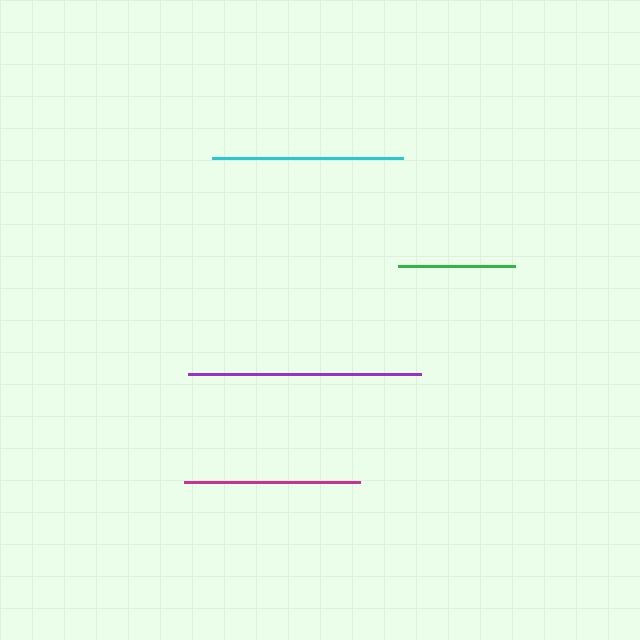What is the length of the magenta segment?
The magenta segment is approximately 176 pixels long.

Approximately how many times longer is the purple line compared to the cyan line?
The purple line is approximately 1.2 times the length of the cyan line.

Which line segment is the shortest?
The green line is the shortest at approximately 117 pixels.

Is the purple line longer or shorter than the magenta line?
The purple line is longer than the magenta line.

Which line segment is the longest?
The purple line is the longest at approximately 233 pixels.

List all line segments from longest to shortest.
From longest to shortest: purple, cyan, magenta, green.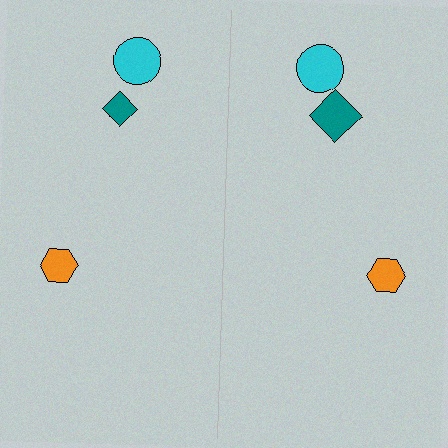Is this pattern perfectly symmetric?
No, the pattern is not perfectly symmetric. The teal diamond on the right side has a different size than its mirror counterpart.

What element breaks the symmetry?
The teal diamond on the right side has a different size than its mirror counterpart.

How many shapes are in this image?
There are 6 shapes in this image.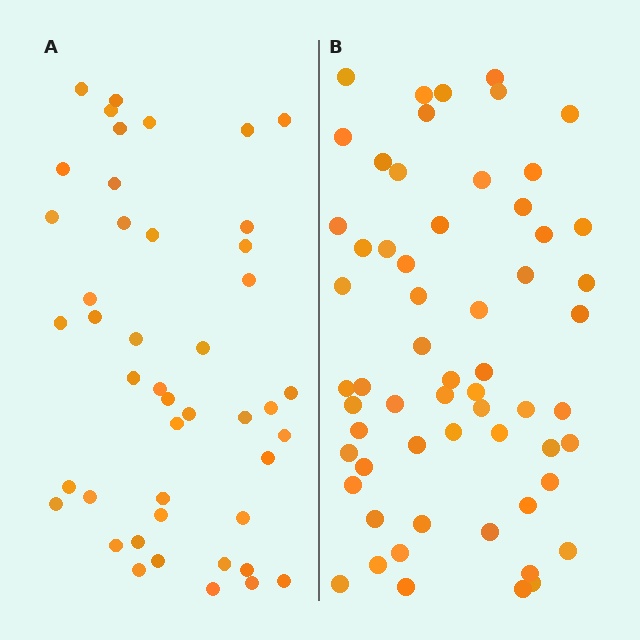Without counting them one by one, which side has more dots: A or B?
Region B (the right region) has more dots.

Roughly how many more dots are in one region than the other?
Region B has approximately 15 more dots than region A.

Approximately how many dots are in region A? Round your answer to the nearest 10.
About 40 dots. (The exact count is 45, which rounds to 40.)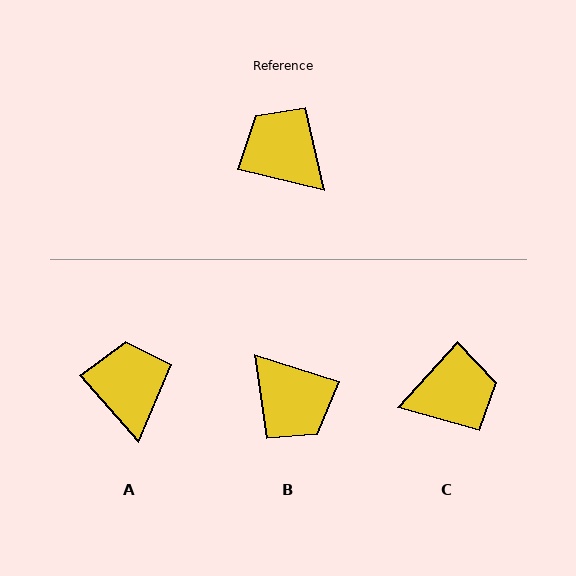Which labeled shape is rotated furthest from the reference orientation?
B, about 176 degrees away.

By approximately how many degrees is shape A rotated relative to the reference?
Approximately 35 degrees clockwise.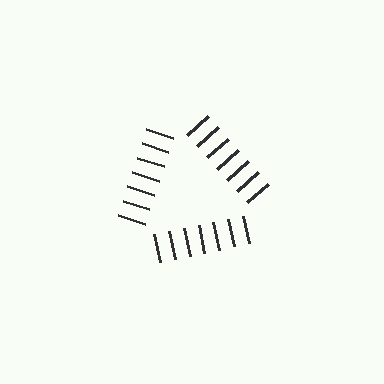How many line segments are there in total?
21 — 7 along each of the 3 edges.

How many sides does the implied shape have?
3 sides — the line-ends trace a triangle.